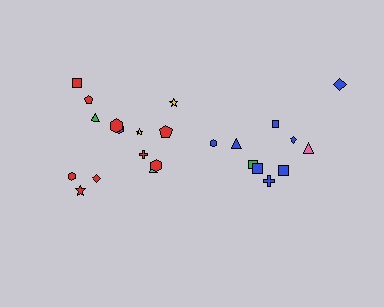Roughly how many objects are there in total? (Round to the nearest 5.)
Roughly 25 objects in total.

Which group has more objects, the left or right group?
The left group.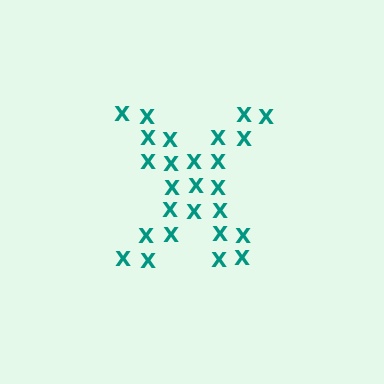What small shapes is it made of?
It is made of small letter X's.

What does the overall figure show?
The overall figure shows the letter X.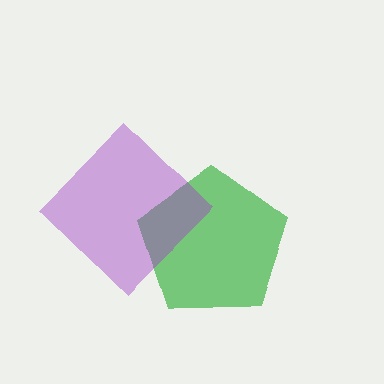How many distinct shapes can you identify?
There are 2 distinct shapes: a green pentagon, a purple diamond.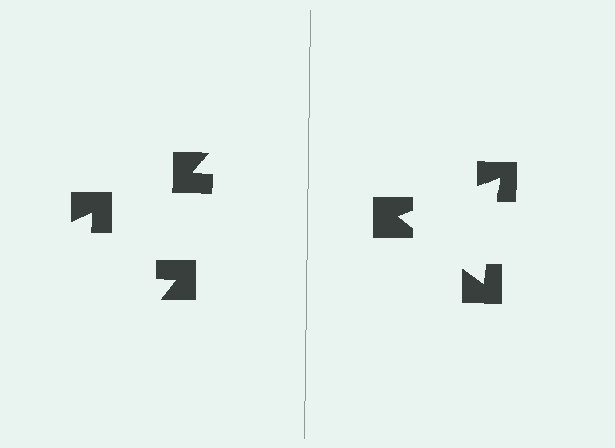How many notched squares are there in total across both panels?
6 — 3 on each side.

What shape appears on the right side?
An illusory triangle.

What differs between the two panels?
The notched squares are positioned identically on both sides; only the wedge orientations differ. On the right they align to a triangle; on the left they are misaligned.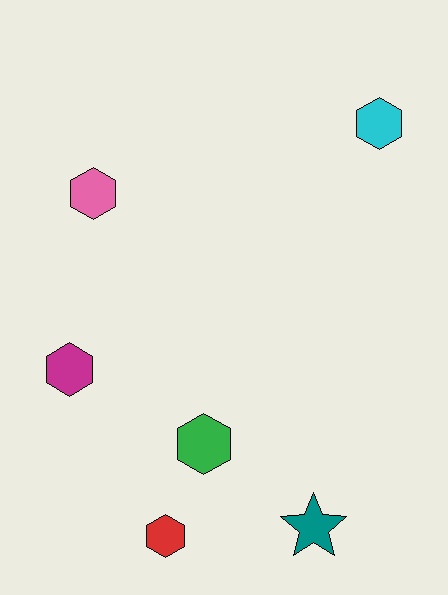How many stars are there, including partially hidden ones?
There is 1 star.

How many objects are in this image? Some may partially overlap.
There are 6 objects.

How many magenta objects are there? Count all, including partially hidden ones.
There is 1 magenta object.